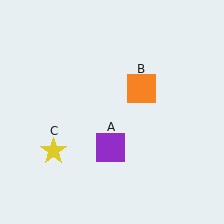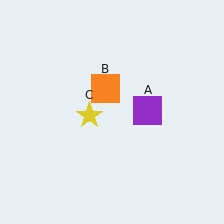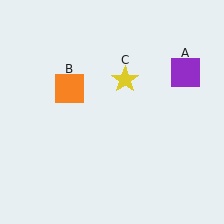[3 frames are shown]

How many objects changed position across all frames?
3 objects changed position: purple square (object A), orange square (object B), yellow star (object C).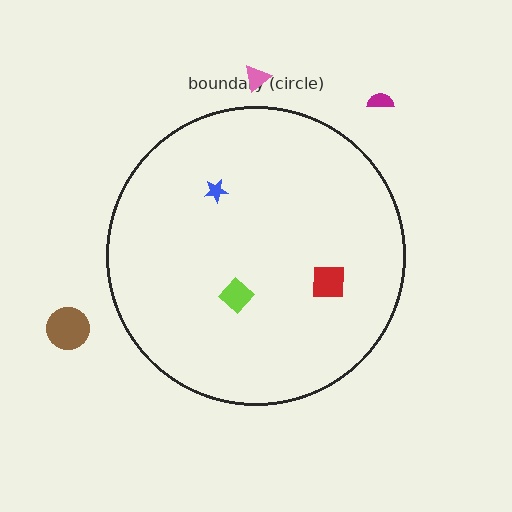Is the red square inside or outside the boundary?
Inside.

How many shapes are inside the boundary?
3 inside, 3 outside.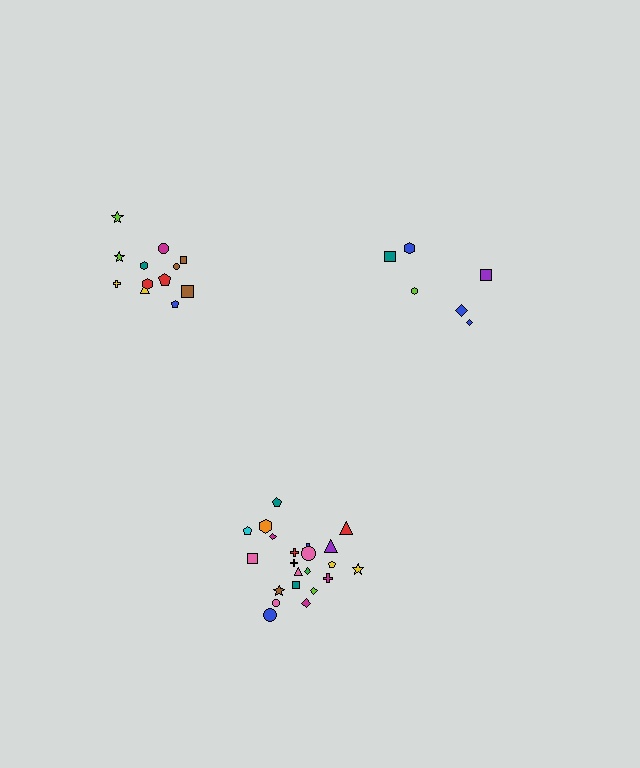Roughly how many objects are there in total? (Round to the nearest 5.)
Roughly 40 objects in total.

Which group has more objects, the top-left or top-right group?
The top-left group.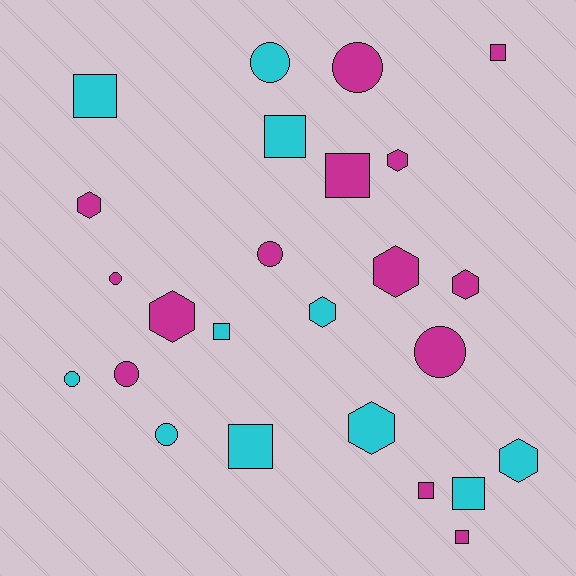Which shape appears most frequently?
Square, with 9 objects.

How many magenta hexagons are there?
There are 5 magenta hexagons.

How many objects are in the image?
There are 25 objects.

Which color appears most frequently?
Magenta, with 14 objects.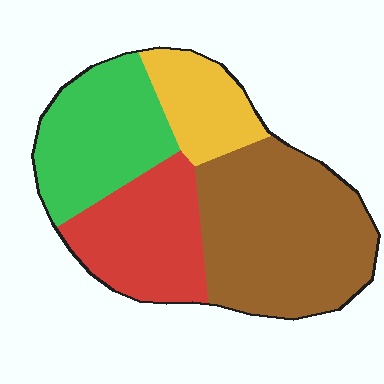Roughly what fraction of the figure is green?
Green takes up about one quarter (1/4) of the figure.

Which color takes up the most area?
Brown, at roughly 40%.